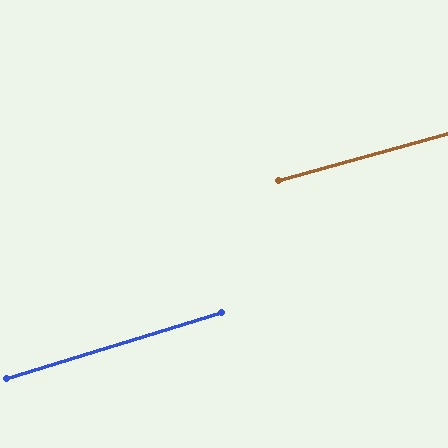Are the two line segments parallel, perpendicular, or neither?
Parallel — their directions differ by only 1.3°.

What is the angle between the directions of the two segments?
Approximately 1 degree.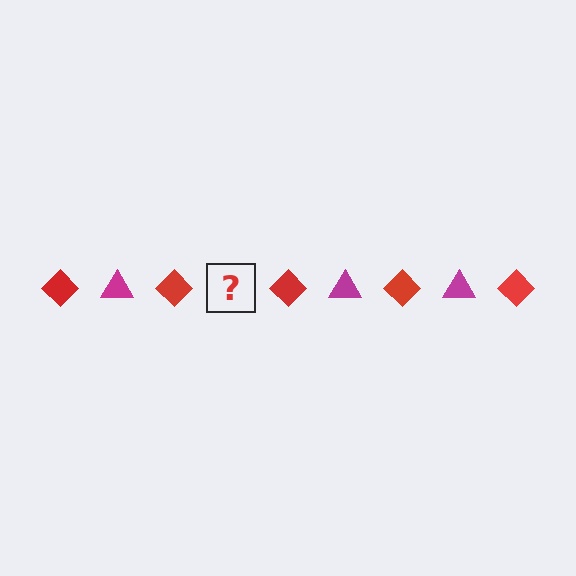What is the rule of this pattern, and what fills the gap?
The rule is that the pattern alternates between red diamond and magenta triangle. The gap should be filled with a magenta triangle.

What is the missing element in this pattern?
The missing element is a magenta triangle.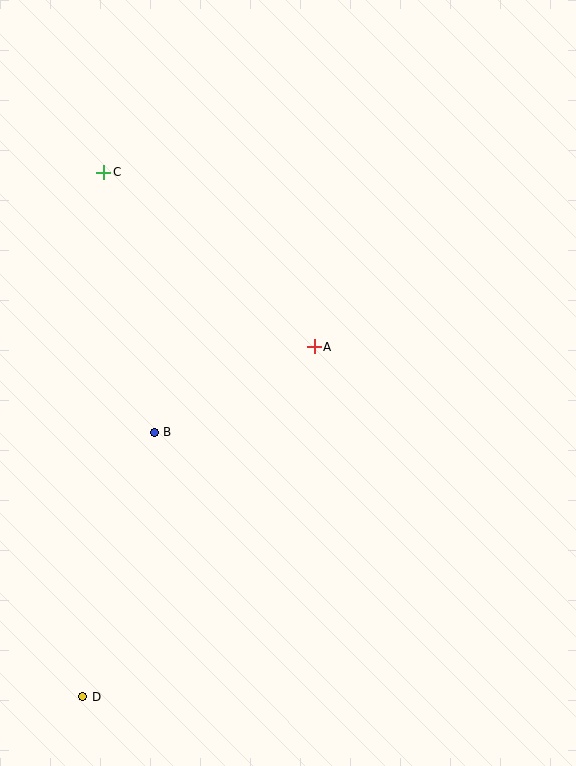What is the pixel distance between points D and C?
The distance between D and C is 525 pixels.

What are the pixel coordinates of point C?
Point C is at (104, 172).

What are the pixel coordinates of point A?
Point A is at (314, 347).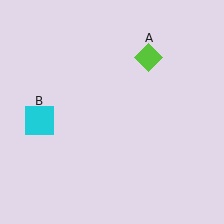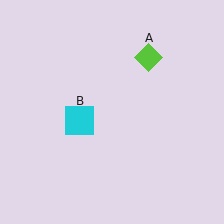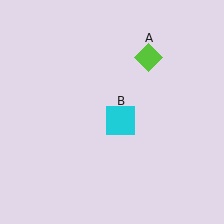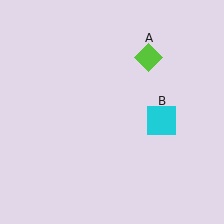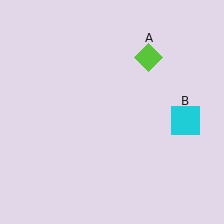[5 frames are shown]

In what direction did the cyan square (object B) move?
The cyan square (object B) moved right.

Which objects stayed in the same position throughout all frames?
Lime diamond (object A) remained stationary.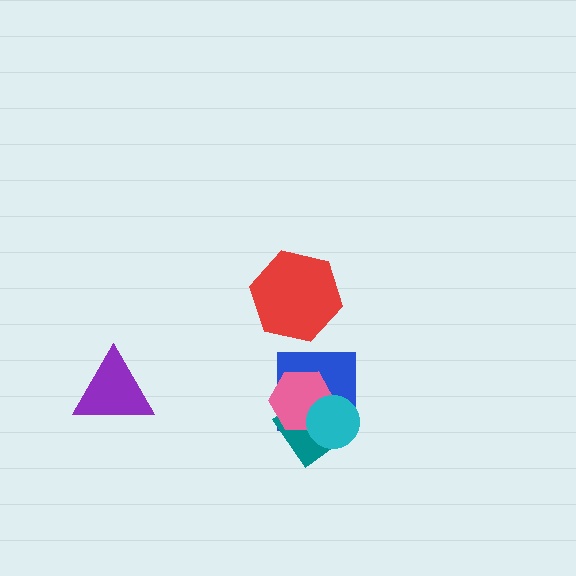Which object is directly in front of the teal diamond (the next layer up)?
The pink hexagon is directly in front of the teal diamond.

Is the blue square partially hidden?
Yes, it is partially covered by another shape.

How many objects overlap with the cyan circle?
3 objects overlap with the cyan circle.